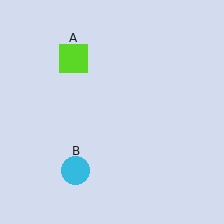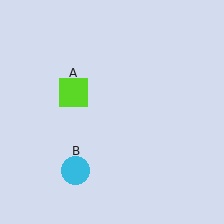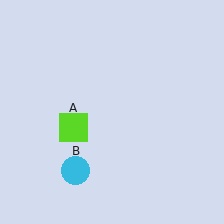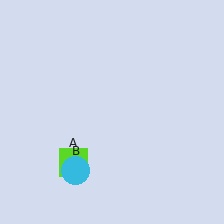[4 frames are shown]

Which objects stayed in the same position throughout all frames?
Cyan circle (object B) remained stationary.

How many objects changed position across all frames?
1 object changed position: lime square (object A).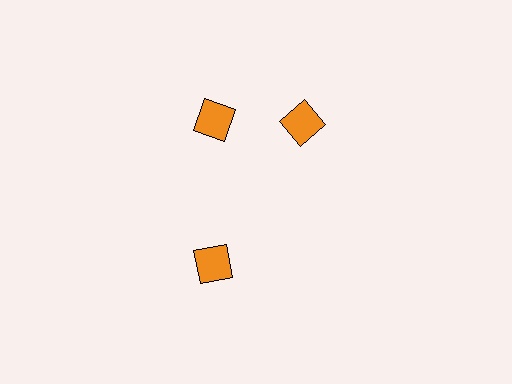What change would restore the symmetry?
The symmetry would be restored by rotating it back into even spacing with its neighbors so that all 3 diamonds sit at equal angles and equal distance from the center.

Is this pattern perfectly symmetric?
No. The 3 orange diamonds are arranged in a ring, but one element near the 3 o'clock position is rotated out of alignment along the ring, breaking the 3-fold rotational symmetry.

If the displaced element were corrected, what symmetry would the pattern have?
It would have 3-fold rotational symmetry — the pattern would map onto itself every 120 degrees.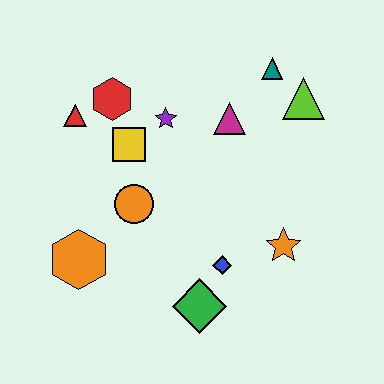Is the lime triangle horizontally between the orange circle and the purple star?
No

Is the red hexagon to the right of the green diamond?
No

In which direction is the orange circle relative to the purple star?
The orange circle is below the purple star.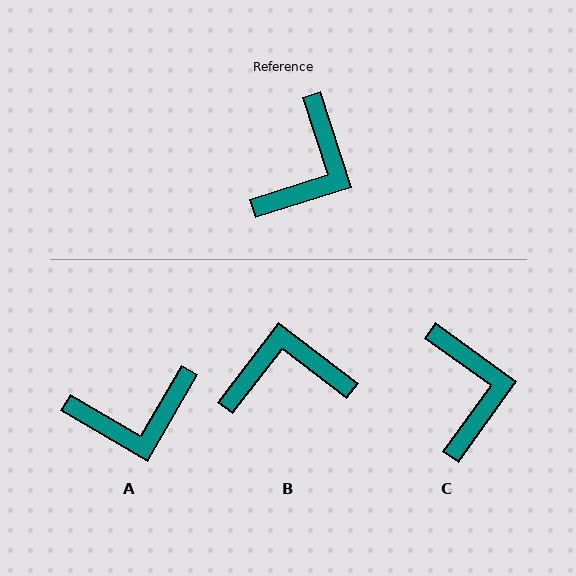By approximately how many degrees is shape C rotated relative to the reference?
Approximately 37 degrees counter-clockwise.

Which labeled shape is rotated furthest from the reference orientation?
B, about 125 degrees away.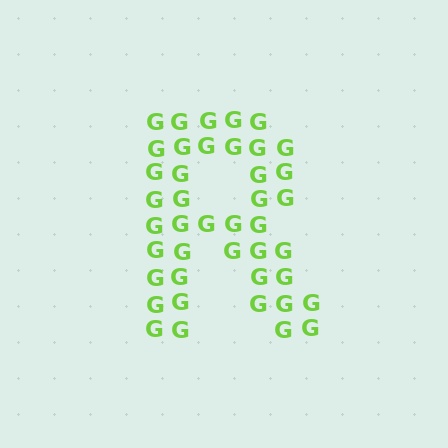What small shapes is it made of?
It is made of small letter G's.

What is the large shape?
The large shape is the letter R.